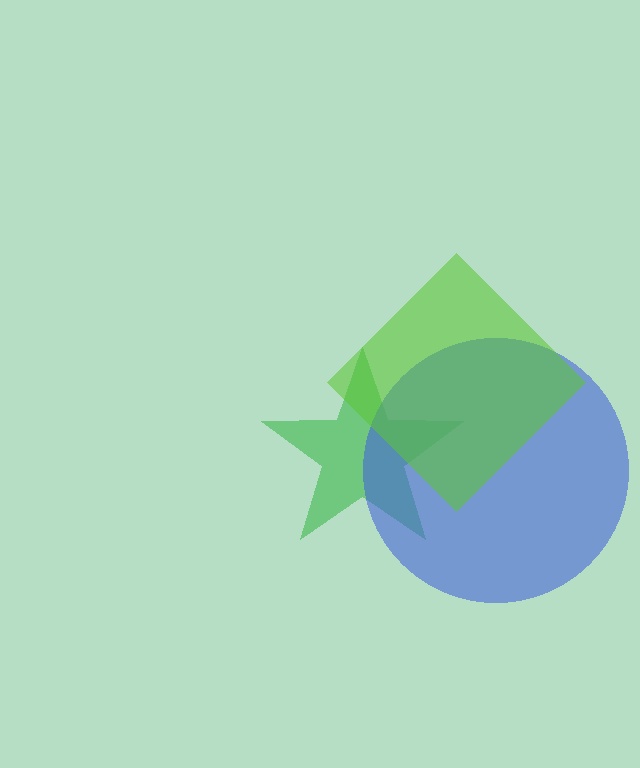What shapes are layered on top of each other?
The layered shapes are: a green star, a blue circle, a lime diamond.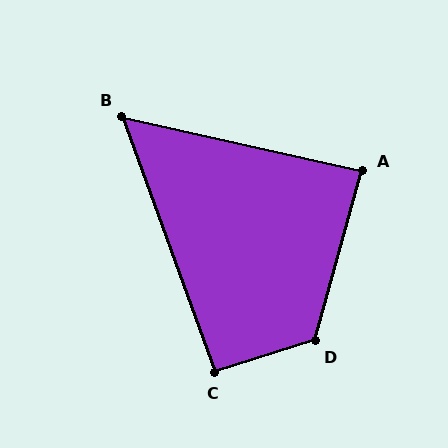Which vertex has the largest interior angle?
D, at approximately 122 degrees.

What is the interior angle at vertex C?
Approximately 93 degrees (approximately right).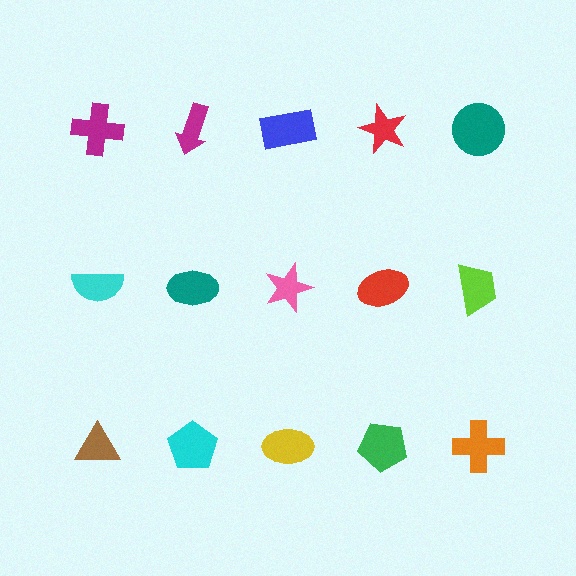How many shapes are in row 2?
5 shapes.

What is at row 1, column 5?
A teal circle.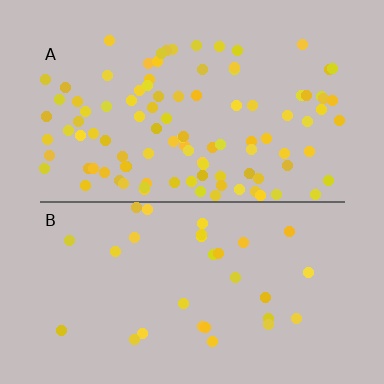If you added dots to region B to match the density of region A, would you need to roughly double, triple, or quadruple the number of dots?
Approximately triple.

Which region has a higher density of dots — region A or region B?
A (the top).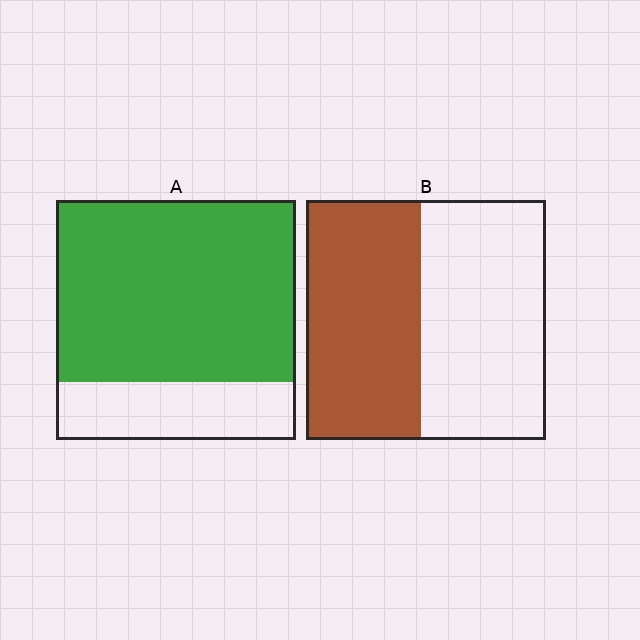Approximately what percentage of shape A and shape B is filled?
A is approximately 75% and B is approximately 50%.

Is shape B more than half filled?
Roughly half.